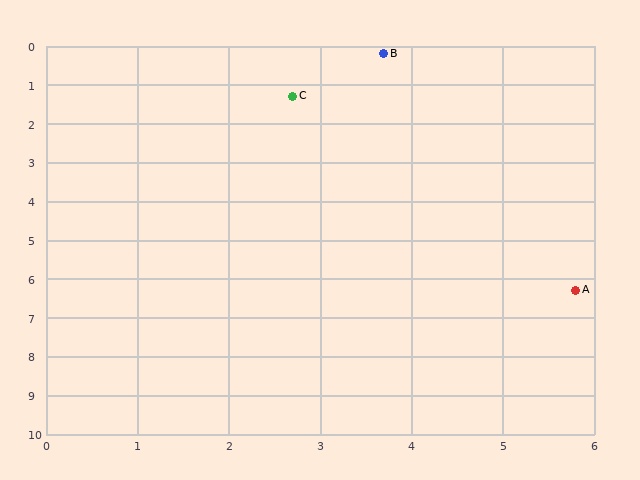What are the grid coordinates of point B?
Point B is at approximately (3.7, 0.2).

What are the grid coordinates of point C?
Point C is at approximately (2.7, 1.3).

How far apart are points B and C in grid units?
Points B and C are about 1.5 grid units apart.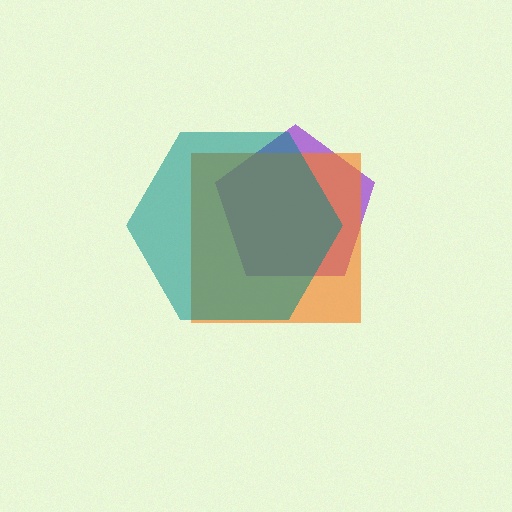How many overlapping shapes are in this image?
There are 3 overlapping shapes in the image.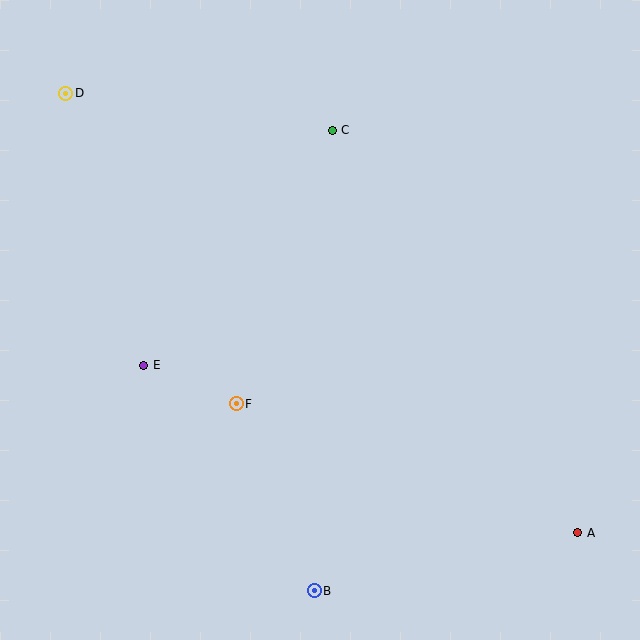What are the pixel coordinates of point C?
Point C is at (332, 130).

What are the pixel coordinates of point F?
Point F is at (236, 404).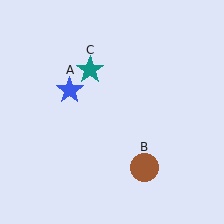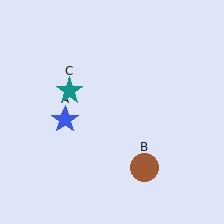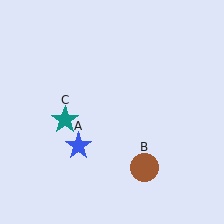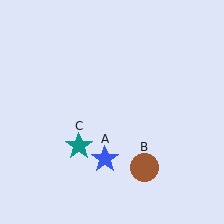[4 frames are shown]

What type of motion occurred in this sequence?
The blue star (object A), teal star (object C) rotated counterclockwise around the center of the scene.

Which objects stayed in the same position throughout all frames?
Brown circle (object B) remained stationary.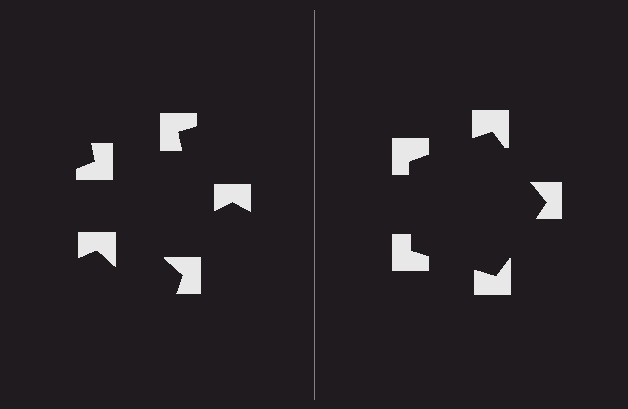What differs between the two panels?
The notched squares are positioned identically on both sides; only the wedge orientations differ. On the right they align to a pentagon; on the left they are misaligned.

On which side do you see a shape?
An illusory pentagon appears on the right side. On the left side the wedge cuts are rotated, so no coherent shape forms.